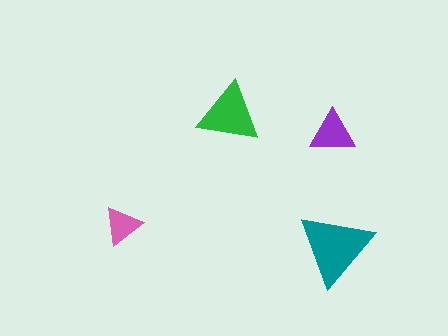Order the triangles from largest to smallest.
the teal one, the green one, the purple one, the pink one.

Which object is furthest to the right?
The teal triangle is rightmost.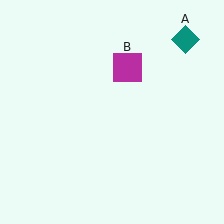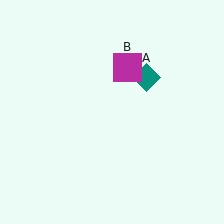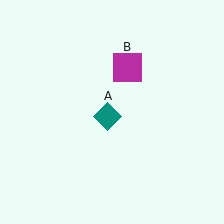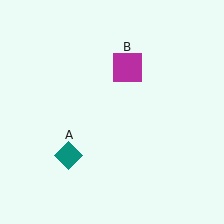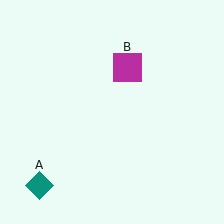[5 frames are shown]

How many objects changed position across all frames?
1 object changed position: teal diamond (object A).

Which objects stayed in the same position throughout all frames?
Magenta square (object B) remained stationary.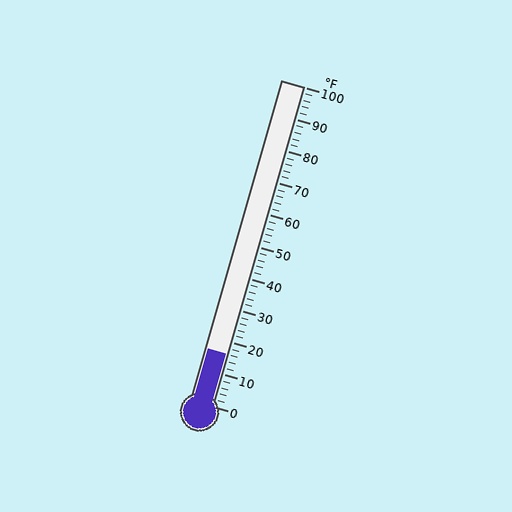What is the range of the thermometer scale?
The thermometer scale ranges from 0°F to 100°F.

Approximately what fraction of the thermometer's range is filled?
The thermometer is filled to approximately 15% of its range.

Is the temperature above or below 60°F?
The temperature is below 60°F.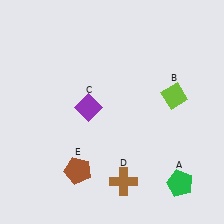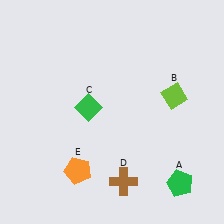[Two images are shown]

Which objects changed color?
C changed from purple to green. E changed from brown to orange.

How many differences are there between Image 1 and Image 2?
There are 2 differences between the two images.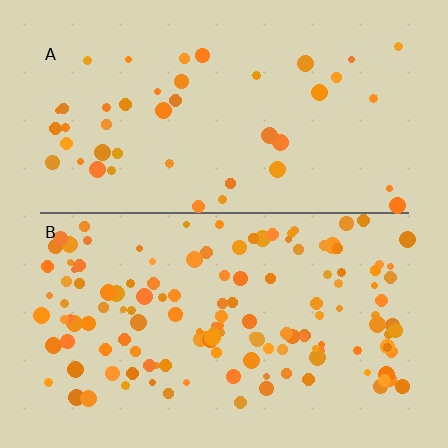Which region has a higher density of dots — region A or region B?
B (the bottom).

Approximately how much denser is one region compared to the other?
Approximately 3.0× — region B over region A.